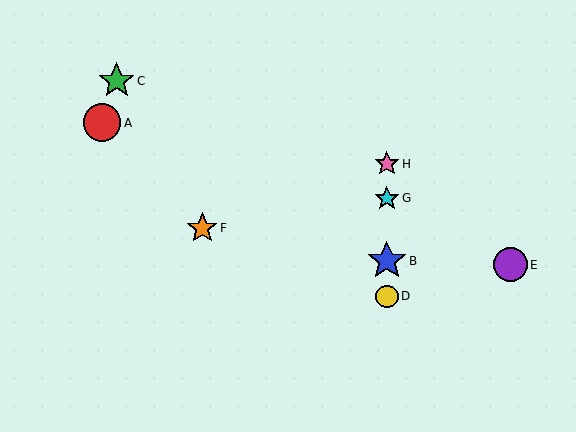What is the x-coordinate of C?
Object C is at x≈117.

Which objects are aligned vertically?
Objects B, D, G, H are aligned vertically.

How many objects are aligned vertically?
4 objects (B, D, G, H) are aligned vertically.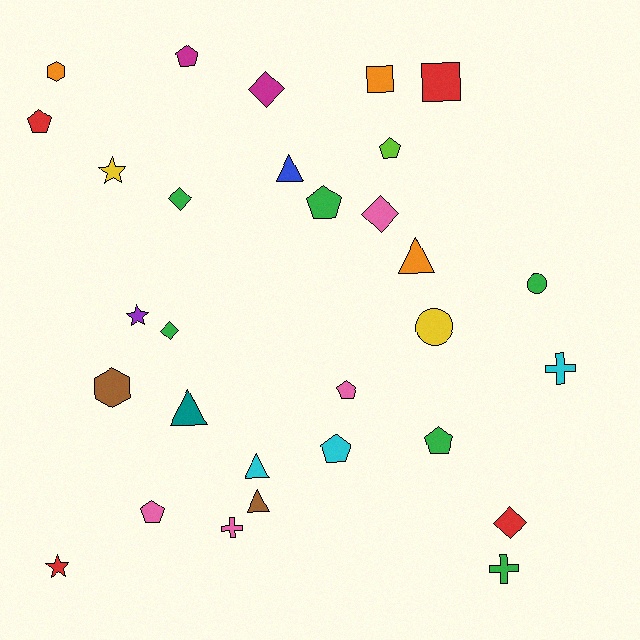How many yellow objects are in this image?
There are 2 yellow objects.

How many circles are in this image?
There are 2 circles.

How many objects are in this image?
There are 30 objects.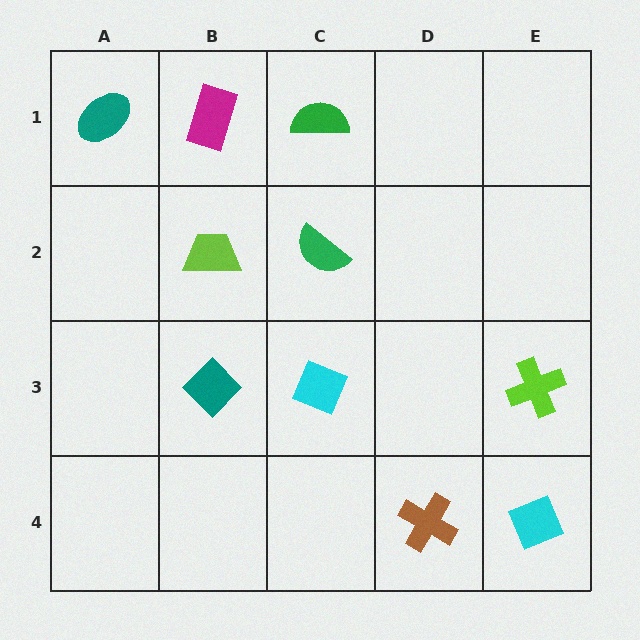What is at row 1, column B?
A magenta rectangle.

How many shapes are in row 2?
2 shapes.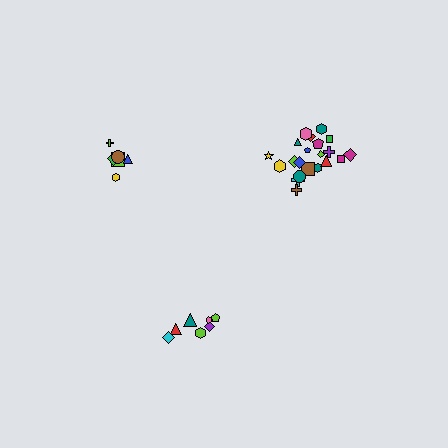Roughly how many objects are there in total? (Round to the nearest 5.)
Roughly 35 objects in total.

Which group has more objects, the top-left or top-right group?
The top-right group.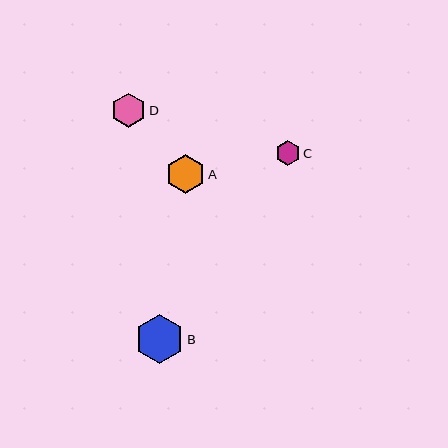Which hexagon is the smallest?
Hexagon C is the smallest with a size of approximately 24 pixels.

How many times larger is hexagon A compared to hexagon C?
Hexagon A is approximately 1.6 times the size of hexagon C.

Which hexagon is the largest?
Hexagon B is the largest with a size of approximately 49 pixels.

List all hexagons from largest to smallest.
From largest to smallest: B, A, D, C.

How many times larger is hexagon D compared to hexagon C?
Hexagon D is approximately 1.4 times the size of hexagon C.